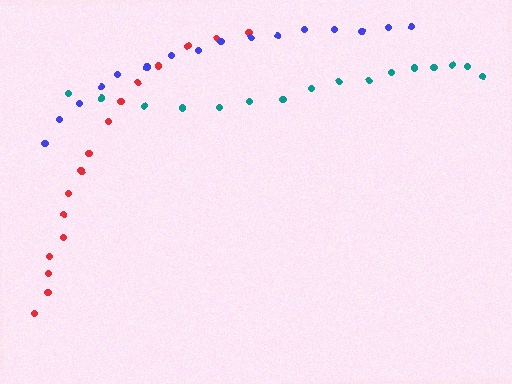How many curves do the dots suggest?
There are 3 distinct paths.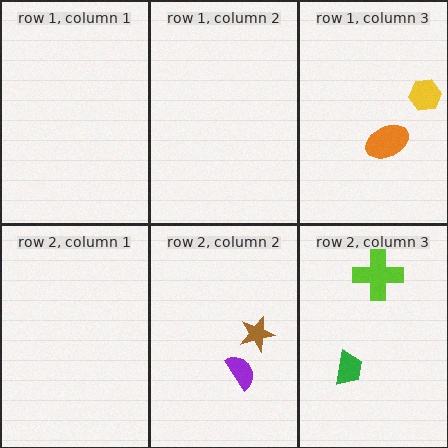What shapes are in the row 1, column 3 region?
The yellow hexagon, the orange ellipse.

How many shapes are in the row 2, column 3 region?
2.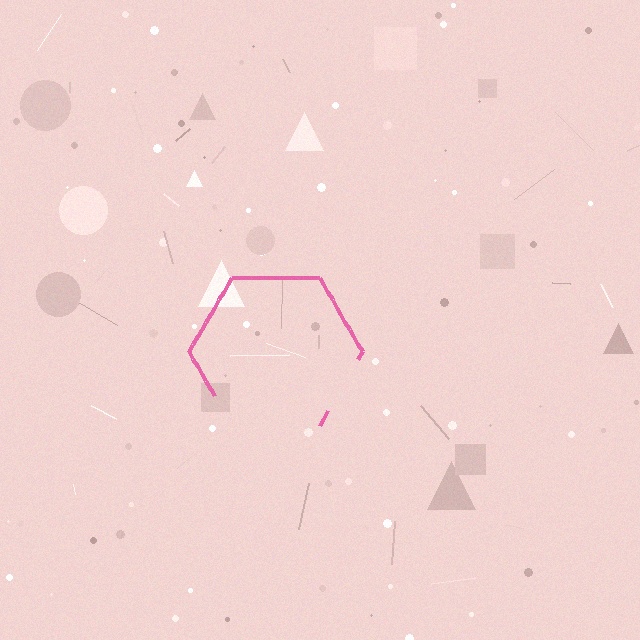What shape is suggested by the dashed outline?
The dashed outline suggests a hexagon.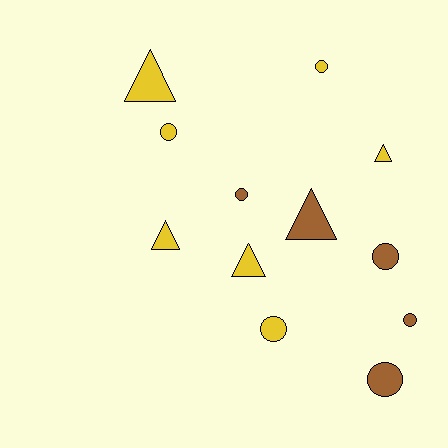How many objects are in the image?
There are 12 objects.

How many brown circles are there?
There are 4 brown circles.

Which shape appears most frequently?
Circle, with 7 objects.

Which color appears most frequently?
Yellow, with 7 objects.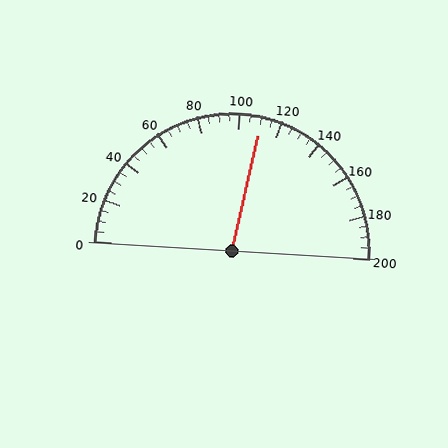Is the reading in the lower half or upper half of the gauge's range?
The reading is in the upper half of the range (0 to 200).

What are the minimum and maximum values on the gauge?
The gauge ranges from 0 to 200.